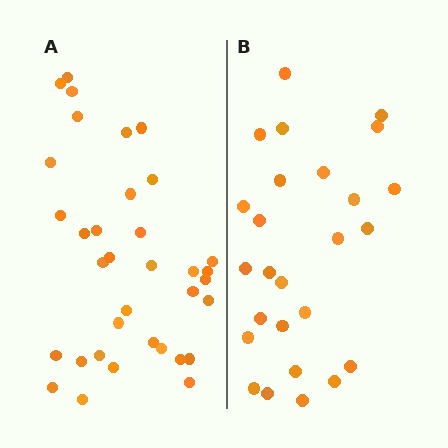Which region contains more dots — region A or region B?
Region A (the left region) has more dots.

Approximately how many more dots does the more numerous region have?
Region A has roughly 8 or so more dots than region B.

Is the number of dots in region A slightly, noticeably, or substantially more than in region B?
Region A has noticeably more, but not dramatically so. The ratio is roughly 1.3 to 1.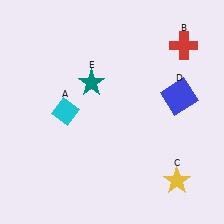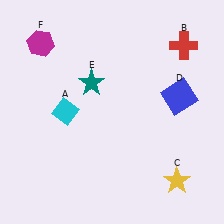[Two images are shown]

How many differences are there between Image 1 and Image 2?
There is 1 difference between the two images.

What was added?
A magenta hexagon (F) was added in Image 2.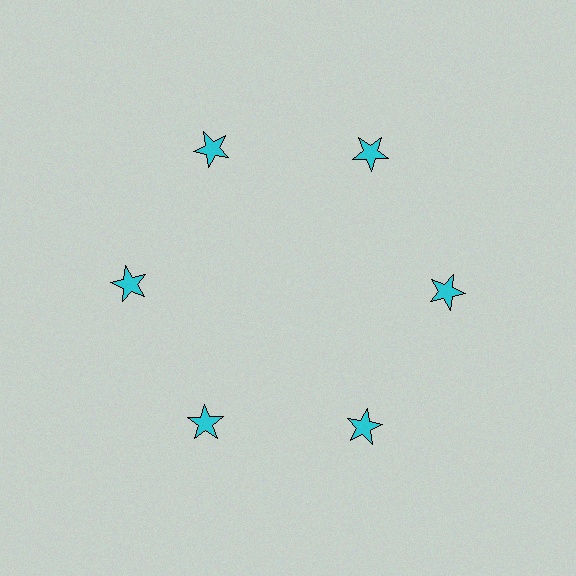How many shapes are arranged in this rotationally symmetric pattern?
There are 6 shapes, arranged in 6 groups of 1.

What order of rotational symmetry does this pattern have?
This pattern has 6-fold rotational symmetry.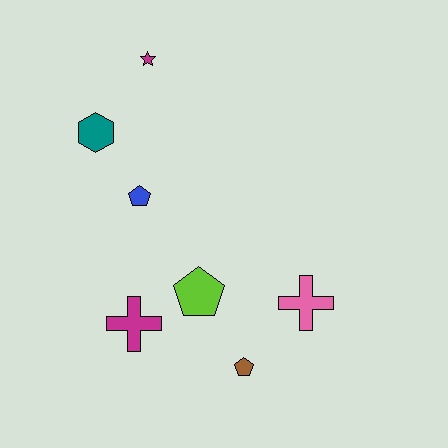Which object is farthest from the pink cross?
The magenta star is farthest from the pink cross.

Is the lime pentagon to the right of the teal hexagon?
Yes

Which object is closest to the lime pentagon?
The magenta cross is closest to the lime pentagon.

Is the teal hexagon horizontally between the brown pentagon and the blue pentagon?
No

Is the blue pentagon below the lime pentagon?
No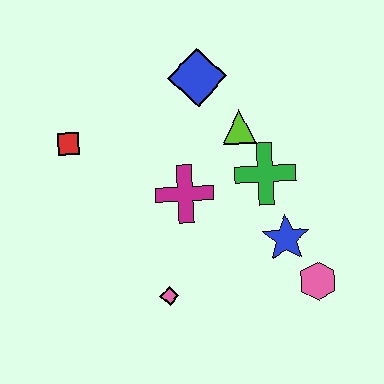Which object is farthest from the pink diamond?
The blue diamond is farthest from the pink diamond.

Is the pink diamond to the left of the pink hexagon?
Yes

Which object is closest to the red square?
The magenta cross is closest to the red square.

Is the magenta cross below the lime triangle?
Yes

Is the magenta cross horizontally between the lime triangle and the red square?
Yes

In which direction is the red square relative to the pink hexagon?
The red square is to the left of the pink hexagon.